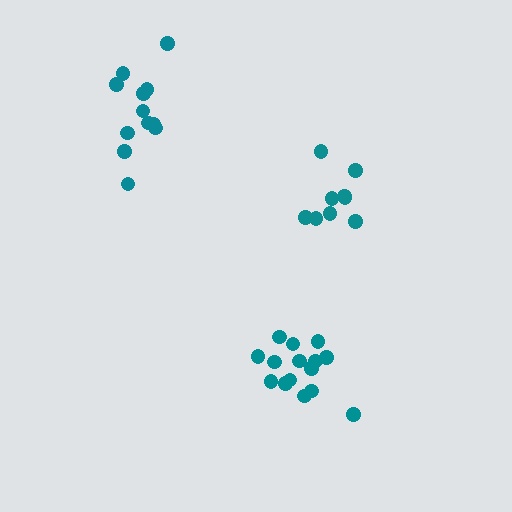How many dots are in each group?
Group 1: 9 dots, Group 2: 12 dots, Group 3: 15 dots (36 total).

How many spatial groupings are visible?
There are 3 spatial groupings.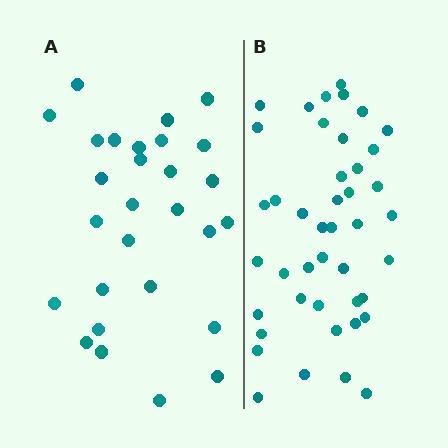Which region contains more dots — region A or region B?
Region B (the right region) has more dots.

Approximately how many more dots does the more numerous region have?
Region B has approximately 15 more dots than region A.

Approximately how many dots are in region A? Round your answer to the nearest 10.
About 30 dots. (The exact count is 28, which rounds to 30.)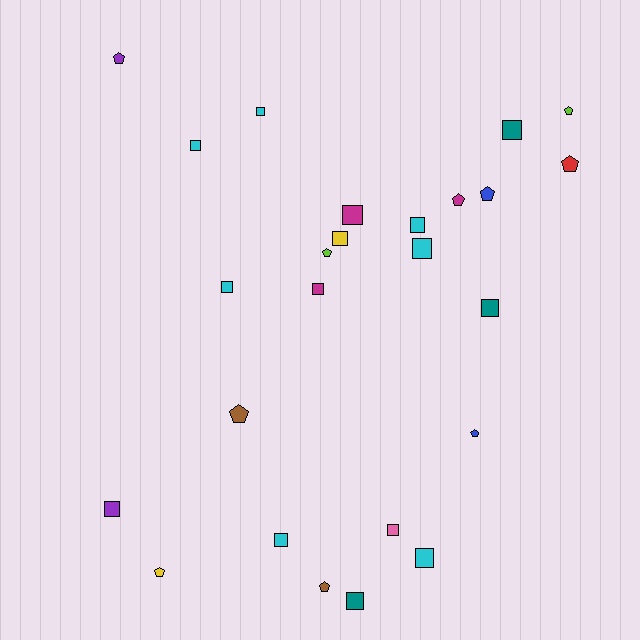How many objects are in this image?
There are 25 objects.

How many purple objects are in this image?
There are 2 purple objects.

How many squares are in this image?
There are 15 squares.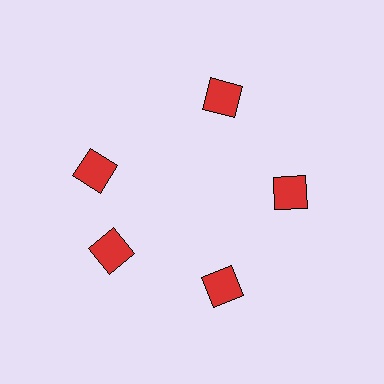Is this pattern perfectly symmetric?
No. The 5 red squares are arranged in a ring, but one element near the 10 o'clock position is rotated out of alignment along the ring, breaking the 5-fold rotational symmetry.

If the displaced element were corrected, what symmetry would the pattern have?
It would have 5-fold rotational symmetry — the pattern would map onto itself every 72 degrees.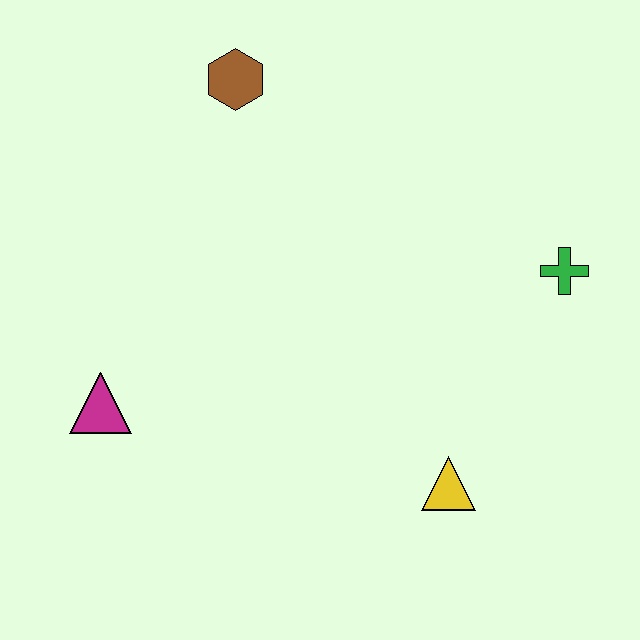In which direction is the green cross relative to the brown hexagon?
The green cross is to the right of the brown hexagon.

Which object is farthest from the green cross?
The magenta triangle is farthest from the green cross.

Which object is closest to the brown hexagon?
The magenta triangle is closest to the brown hexagon.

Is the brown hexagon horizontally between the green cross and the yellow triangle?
No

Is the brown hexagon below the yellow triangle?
No